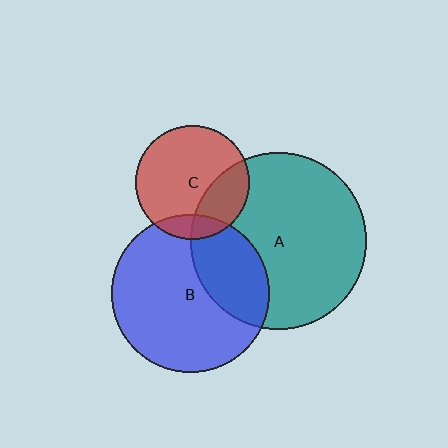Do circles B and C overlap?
Yes.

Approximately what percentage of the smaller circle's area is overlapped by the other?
Approximately 15%.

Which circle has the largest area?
Circle A (teal).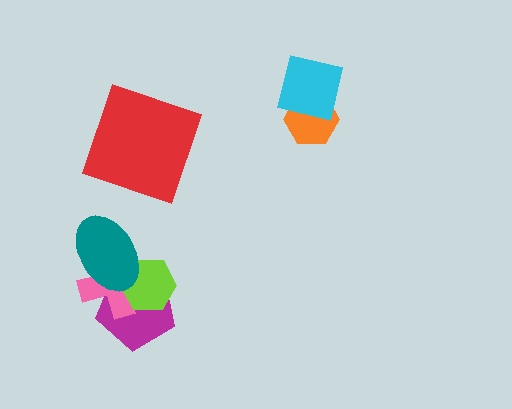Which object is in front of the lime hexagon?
The teal ellipse is in front of the lime hexagon.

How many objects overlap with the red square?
0 objects overlap with the red square.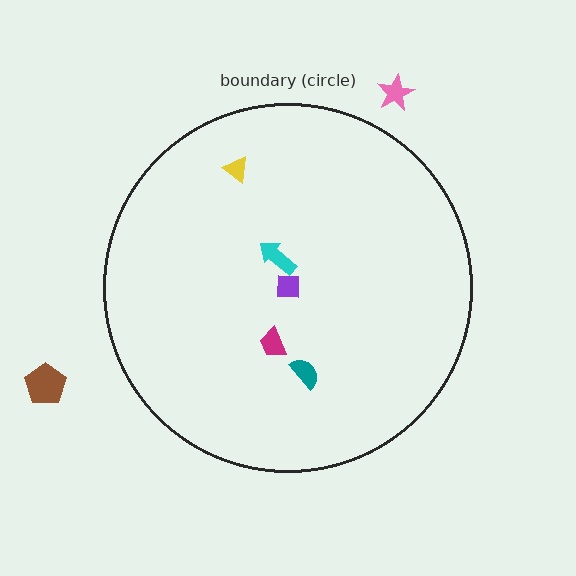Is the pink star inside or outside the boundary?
Outside.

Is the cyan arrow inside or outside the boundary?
Inside.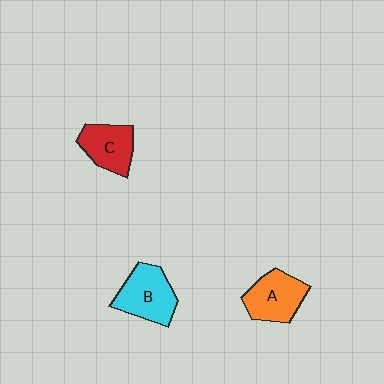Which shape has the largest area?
Shape B (cyan).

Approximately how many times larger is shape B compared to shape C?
Approximately 1.2 times.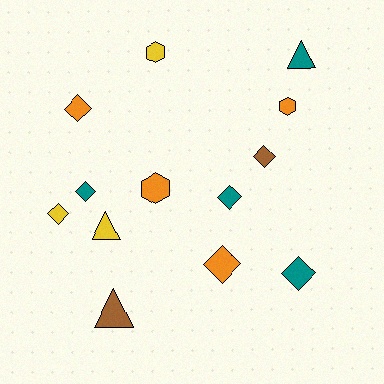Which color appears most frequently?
Orange, with 4 objects.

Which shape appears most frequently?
Diamond, with 7 objects.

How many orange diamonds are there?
There are 2 orange diamonds.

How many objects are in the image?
There are 13 objects.